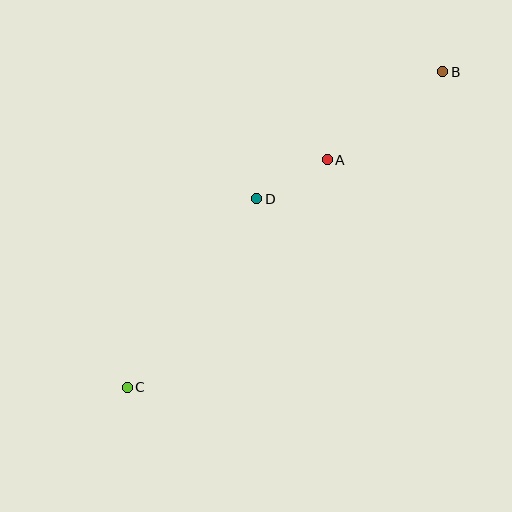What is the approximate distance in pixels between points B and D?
The distance between B and D is approximately 225 pixels.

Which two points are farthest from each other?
Points B and C are farthest from each other.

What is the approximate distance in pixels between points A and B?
The distance between A and B is approximately 145 pixels.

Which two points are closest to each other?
Points A and D are closest to each other.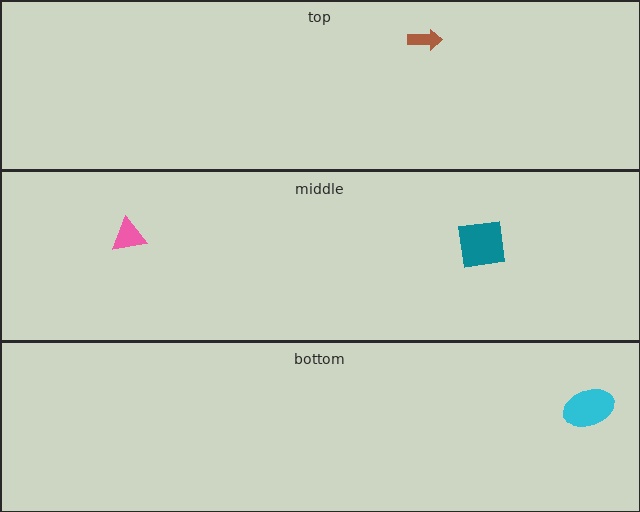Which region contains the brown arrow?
The top region.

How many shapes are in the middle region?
2.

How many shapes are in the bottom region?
1.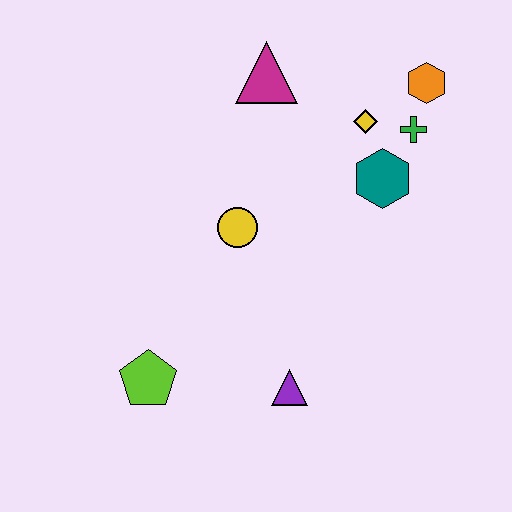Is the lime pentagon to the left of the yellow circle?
Yes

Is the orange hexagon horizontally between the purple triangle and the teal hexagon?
No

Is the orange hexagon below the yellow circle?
No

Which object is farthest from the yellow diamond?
The lime pentagon is farthest from the yellow diamond.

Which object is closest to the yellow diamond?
The green cross is closest to the yellow diamond.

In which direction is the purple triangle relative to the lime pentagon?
The purple triangle is to the right of the lime pentagon.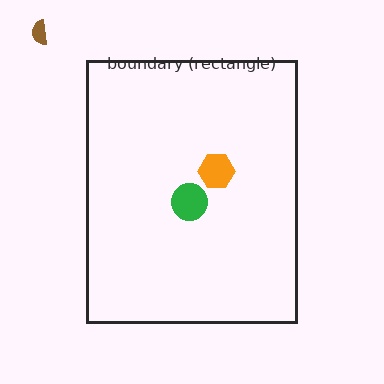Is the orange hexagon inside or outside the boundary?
Inside.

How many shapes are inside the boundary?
2 inside, 1 outside.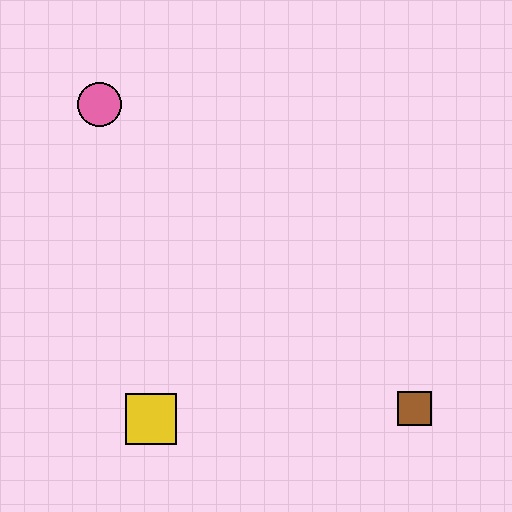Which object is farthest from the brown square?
The pink circle is farthest from the brown square.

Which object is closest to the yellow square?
The brown square is closest to the yellow square.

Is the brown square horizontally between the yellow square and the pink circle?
No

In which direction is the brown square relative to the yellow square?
The brown square is to the right of the yellow square.